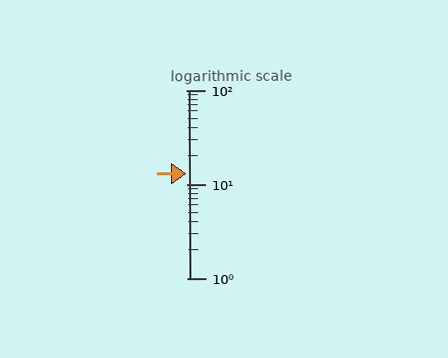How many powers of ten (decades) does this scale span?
The scale spans 2 decades, from 1 to 100.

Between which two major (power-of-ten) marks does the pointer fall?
The pointer is between 10 and 100.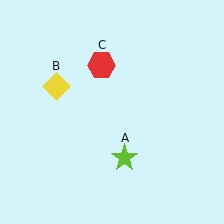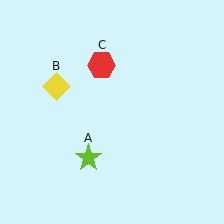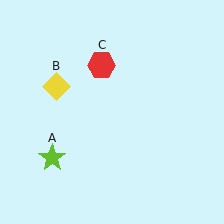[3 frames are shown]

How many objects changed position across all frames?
1 object changed position: lime star (object A).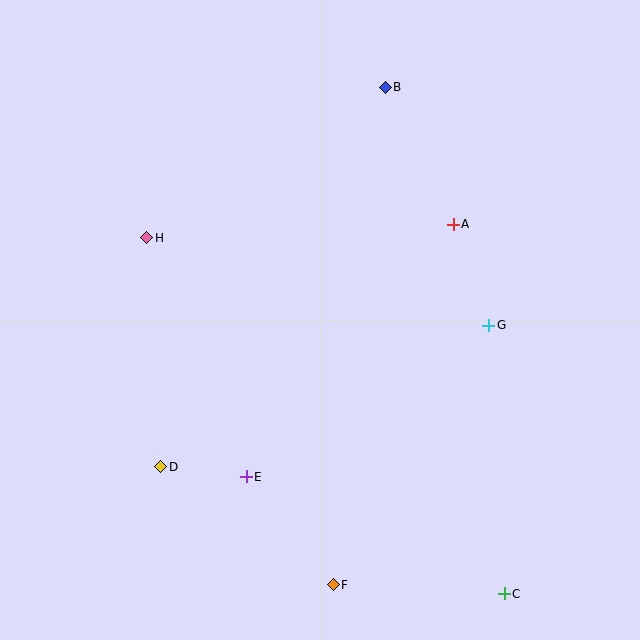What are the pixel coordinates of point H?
Point H is at (147, 238).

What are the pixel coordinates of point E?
Point E is at (246, 477).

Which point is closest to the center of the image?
Point A at (453, 224) is closest to the center.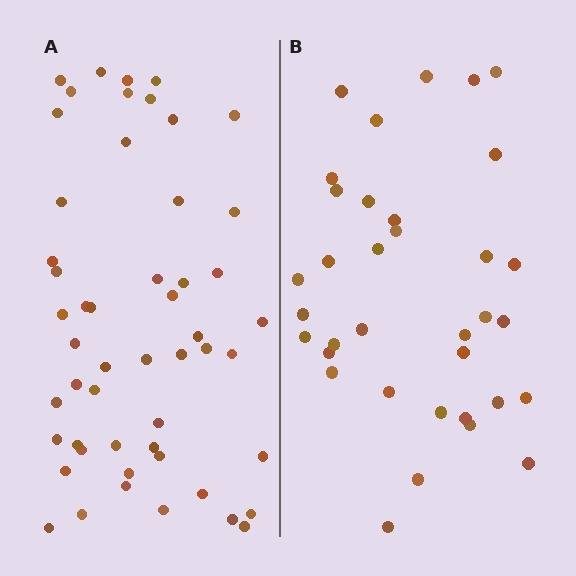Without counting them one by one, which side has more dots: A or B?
Region A (the left region) has more dots.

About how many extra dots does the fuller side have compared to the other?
Region A has approximately 15 more dots than region B.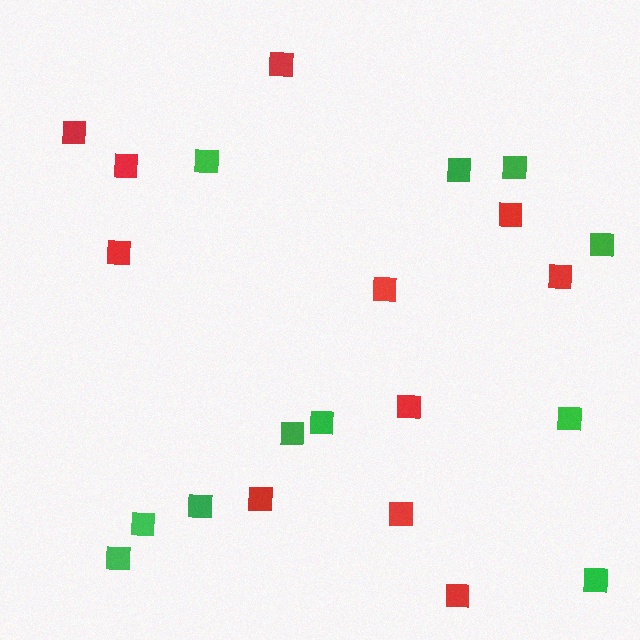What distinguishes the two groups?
There are 2 groups: one group of green squares (11) and one group of red squares (11).